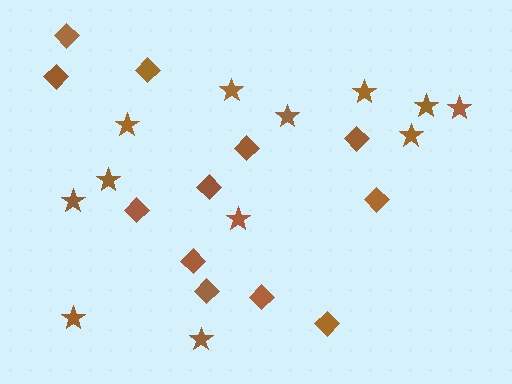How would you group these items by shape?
There are 2 groups: one group of stars (12) and one group of diamonds (12).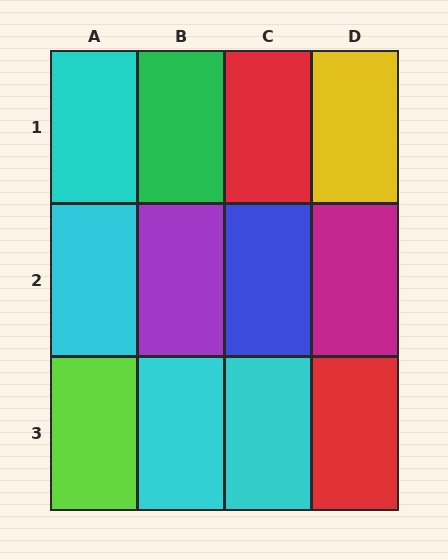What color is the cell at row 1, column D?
Yellow.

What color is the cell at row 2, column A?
Cyan.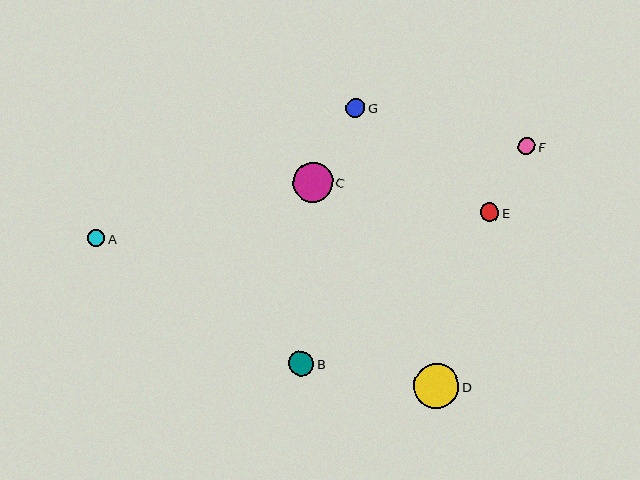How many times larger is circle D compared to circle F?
Circle D is approximately 2.6 times the size of circle F.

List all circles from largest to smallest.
From largest to smallest: D, C, B, G, E, F, A.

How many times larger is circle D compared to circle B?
Circle D is approximately 1.8 times the size of circle B.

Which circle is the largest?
Circle D is the largest with a size of approximately 45 pixels.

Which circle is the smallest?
Circle A is the smallest with a size of approximately 17 pixels.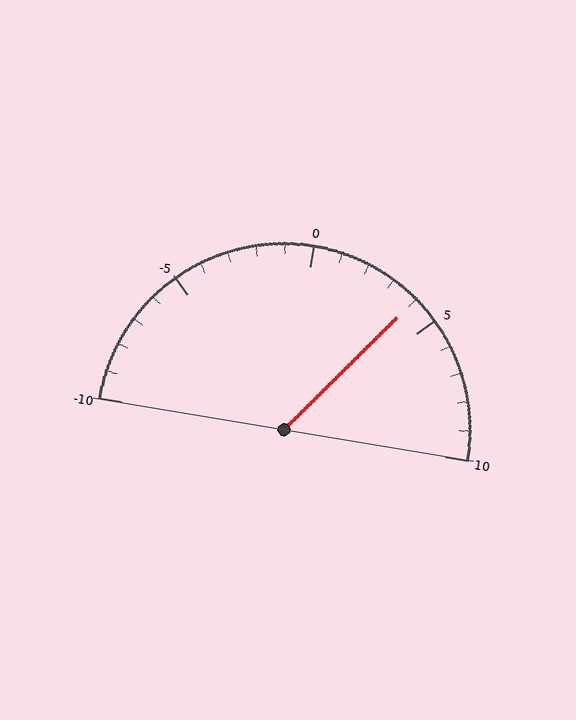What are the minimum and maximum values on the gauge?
The gauge ranges from -10 to 10.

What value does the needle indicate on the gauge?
The needle indicates approximately 4.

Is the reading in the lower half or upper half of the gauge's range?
The reading is in the upper half of the range (-10 to 10).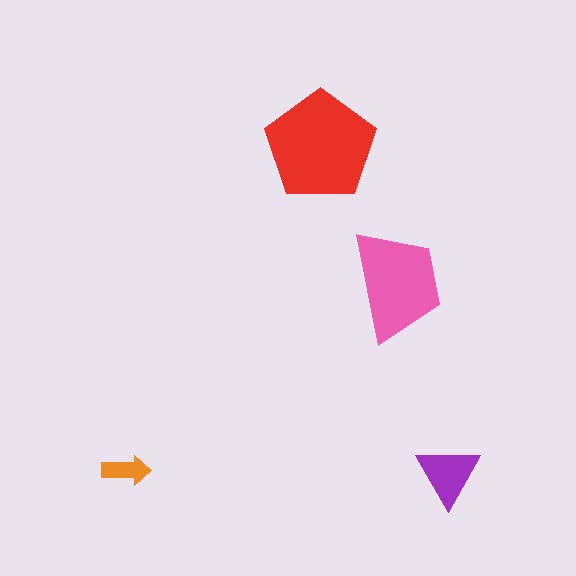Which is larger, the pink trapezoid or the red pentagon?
The red pentagon.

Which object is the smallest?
The orange arrow.